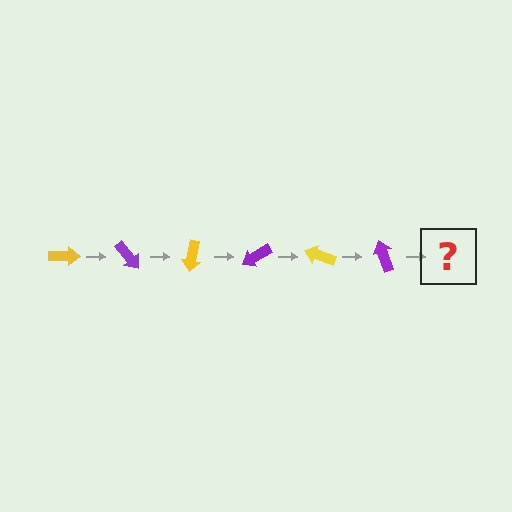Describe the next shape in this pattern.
It should be a yellow arrow, rotated 300 degrees from the start.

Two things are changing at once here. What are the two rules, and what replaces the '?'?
The two rules are that it rotates 50 degrees each step and the color cycles through yellow and purple. The '?' should be a yellow arrow, rotated 300 degrees from the start.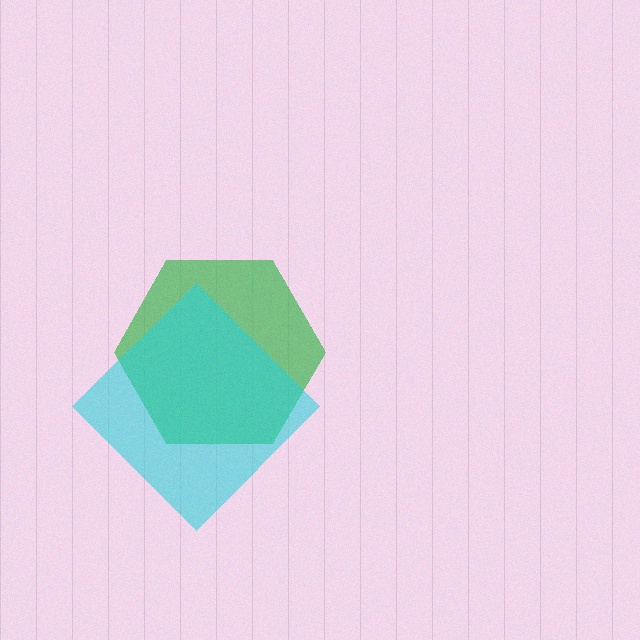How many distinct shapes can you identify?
There are 2 distinct shapes: a green hexagon, a cyan diamond.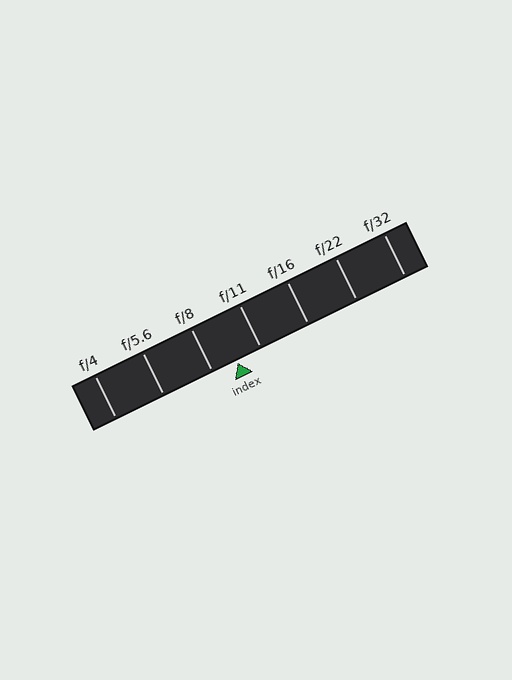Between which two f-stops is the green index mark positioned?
The index mark is between f/8 and f/11.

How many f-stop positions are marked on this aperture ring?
There are 7 f-stop positions marked.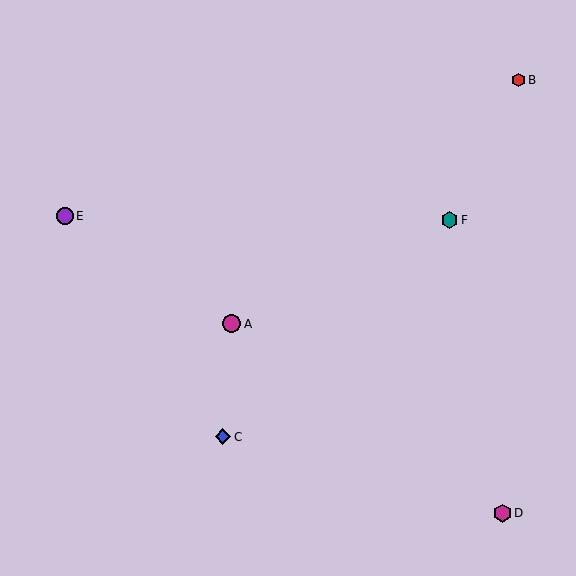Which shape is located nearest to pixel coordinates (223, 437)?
The blue diamond (labeled C) at (223, 437) is nearest to that location.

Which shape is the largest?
The magenta hexagon (labeled D) is the largest.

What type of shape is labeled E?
Shape E is a purple circle.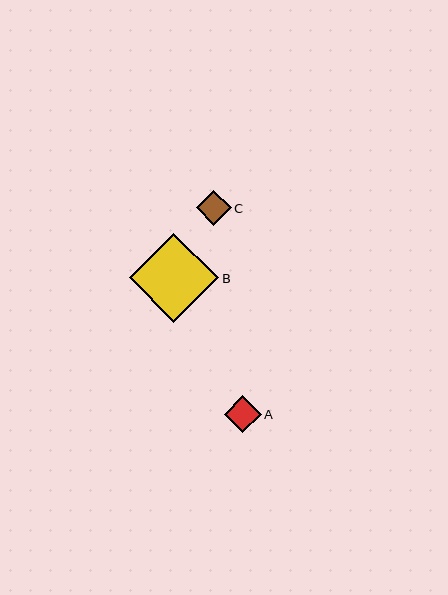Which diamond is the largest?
Diamond B is the largest with a size of approximately 89 pixels.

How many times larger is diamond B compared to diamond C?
Diamond B is approximately 2.6 times the size of diamond C.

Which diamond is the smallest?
Diamond C is the smallest with a size of approximately 35 pixels.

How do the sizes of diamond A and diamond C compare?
Diamond A and diamond C are approximately the same size.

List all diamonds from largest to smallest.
From largest to smallest: B, A, C.